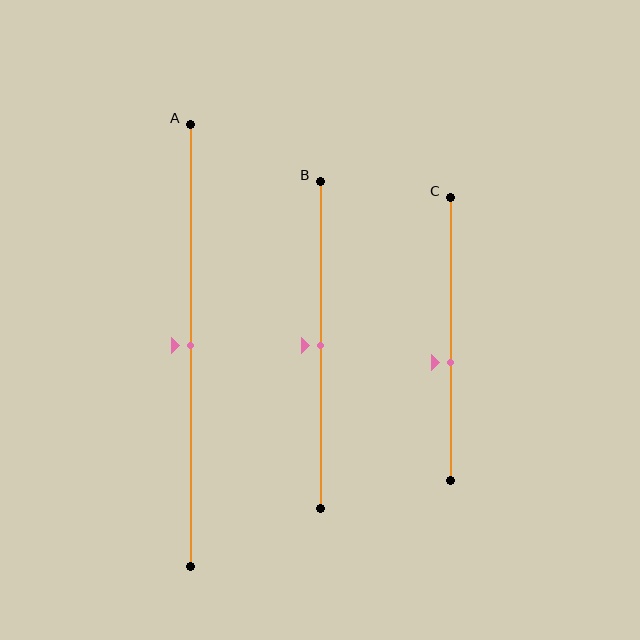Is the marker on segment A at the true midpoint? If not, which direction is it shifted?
Yes, the marker on segment A is at the true midpoint.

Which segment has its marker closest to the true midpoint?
Segment A has its marker closest to the true midpoint.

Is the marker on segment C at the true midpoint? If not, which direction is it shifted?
No, the marker on segment C is shifted downward by about 8% of the segment length.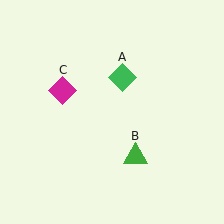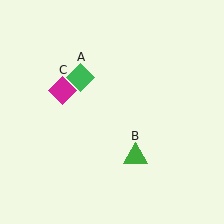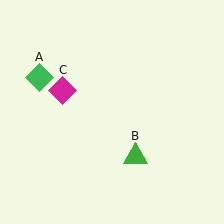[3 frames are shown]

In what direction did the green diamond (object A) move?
The green diamond (object A) moved left.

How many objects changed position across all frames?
1 object changed position: green diamond (object A).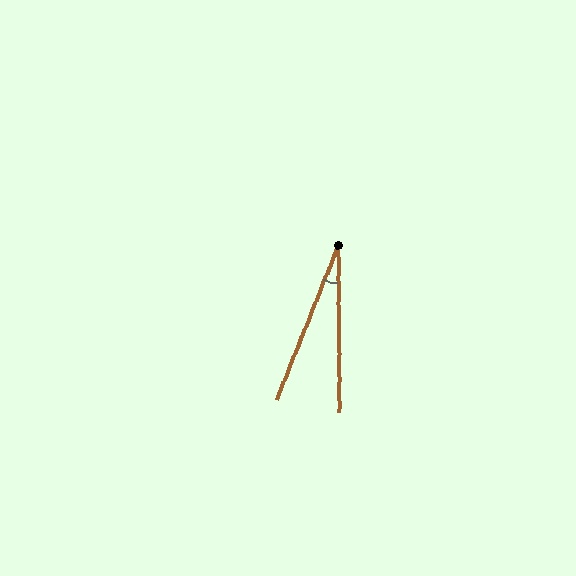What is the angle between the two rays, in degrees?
Approximately 22 degrees.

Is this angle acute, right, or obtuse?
It is acute.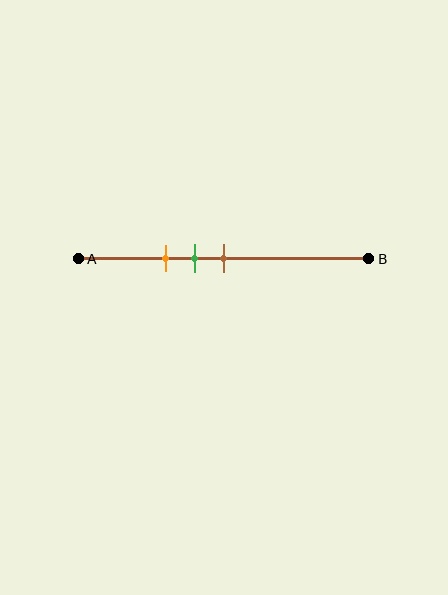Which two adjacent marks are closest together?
The green and brown marks are the closest adjacent pair.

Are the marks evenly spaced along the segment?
Yes, the marks are approximately evenly spaced.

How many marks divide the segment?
There are 3 marks dividing the segment.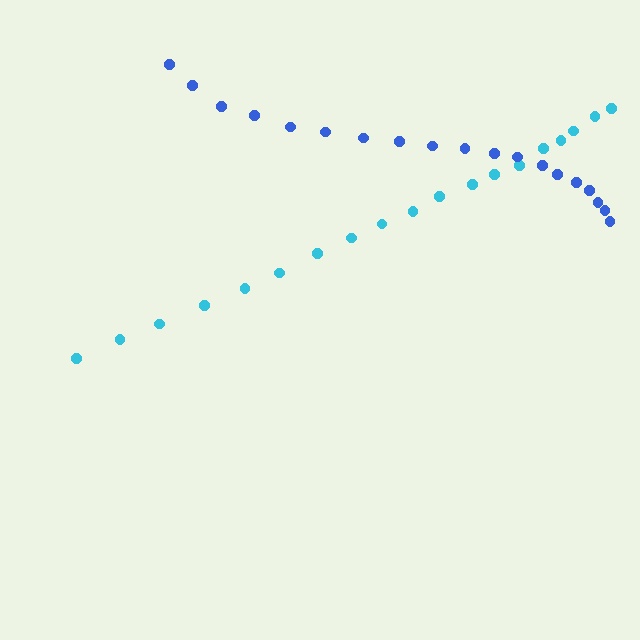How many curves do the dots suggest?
There are 2 distinct paths.